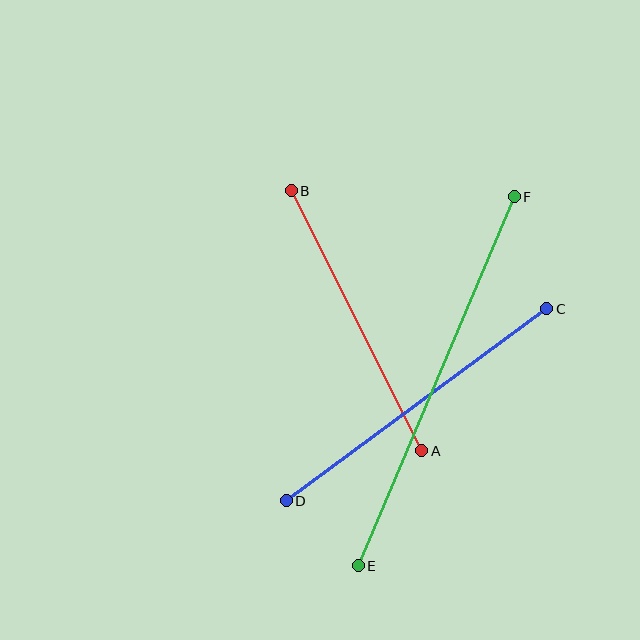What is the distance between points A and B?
The distance is approximately 291 pixels.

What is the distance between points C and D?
The distance is approximately 324 pixels.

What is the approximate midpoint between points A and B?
The midpoint is at approximately (356, 321) pixels.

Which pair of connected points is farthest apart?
Points E and F are farthest apart.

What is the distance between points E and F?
The distance is approximately 401 pixels.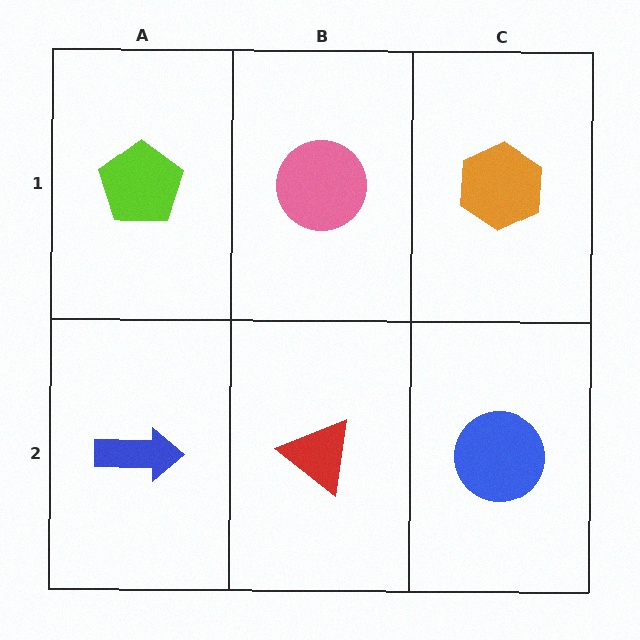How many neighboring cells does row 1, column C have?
2.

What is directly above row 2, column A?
A lime pentagon.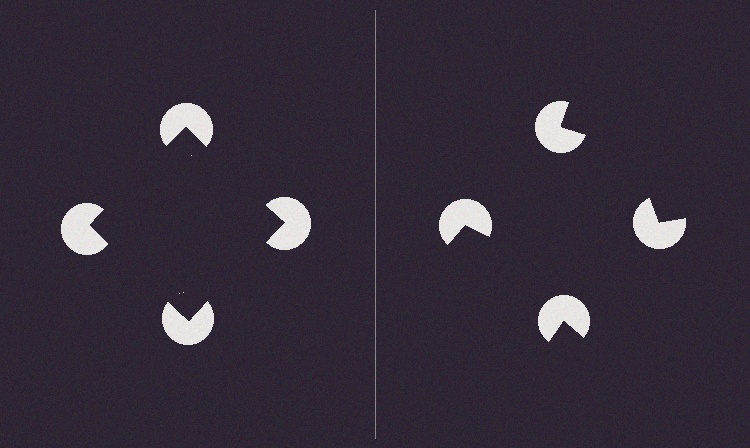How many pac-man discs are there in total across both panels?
8 — 4 on each side.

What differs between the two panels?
The pac-man discs are positioned identically on both sides; only the wedge orientations differ. On the left they align to a square; on the right they are misaligned.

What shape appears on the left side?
An illusory square.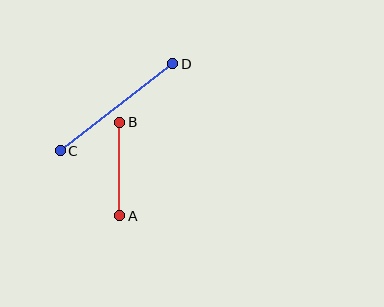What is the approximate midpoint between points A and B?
The midpoint is at approximately (120, 169) pixels.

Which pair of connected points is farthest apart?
Points C and D are farthest apart.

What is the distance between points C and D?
The distance is approximately 142 pixels.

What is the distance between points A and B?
The distance is approximately 93 pixels.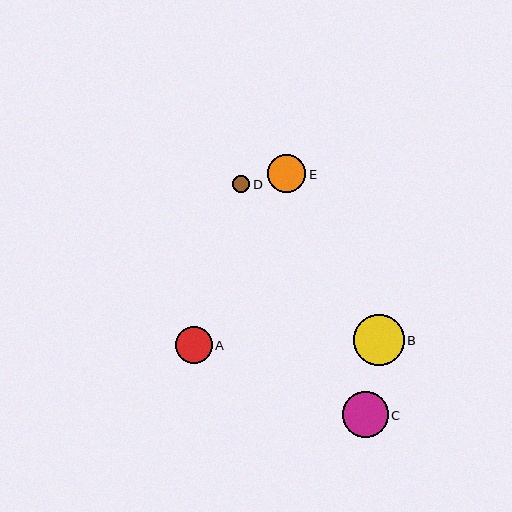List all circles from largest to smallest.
From largest to smallest: B, C, E, A, D.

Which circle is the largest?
Circle B is the largest with a size of approximately 51 pixels.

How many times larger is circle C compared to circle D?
Circle C is approximately 2.7 times the size of circle D.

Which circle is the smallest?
Circle D is the smallest with a size of approximately 17 pixels.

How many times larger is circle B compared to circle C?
Circle B is approximately 1.1 times the size of circle C.